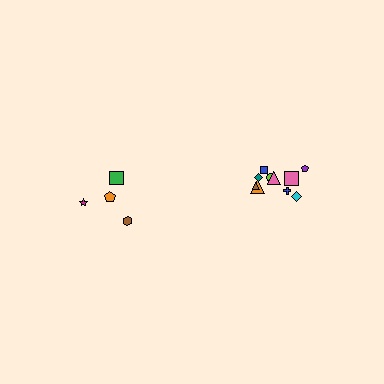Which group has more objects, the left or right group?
The right group.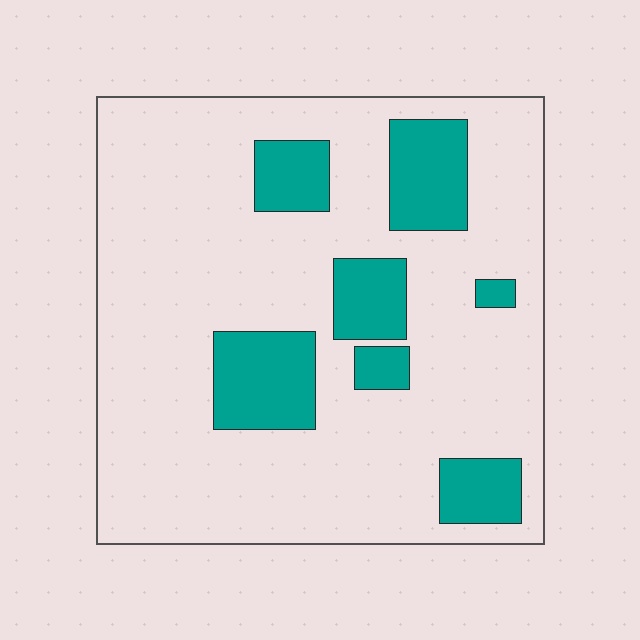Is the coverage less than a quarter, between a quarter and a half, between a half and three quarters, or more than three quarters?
Less than a quarter.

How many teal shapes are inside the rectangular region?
7.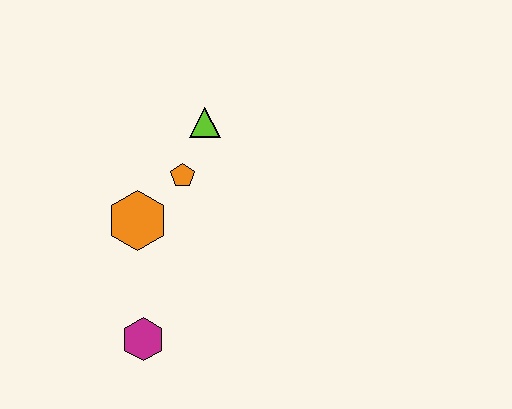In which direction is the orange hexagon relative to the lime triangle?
The orange hexagon is below the lime triangle.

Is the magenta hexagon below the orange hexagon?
Yes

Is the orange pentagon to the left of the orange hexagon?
No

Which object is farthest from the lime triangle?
The magenta hexagon is farthest from the lime triangle.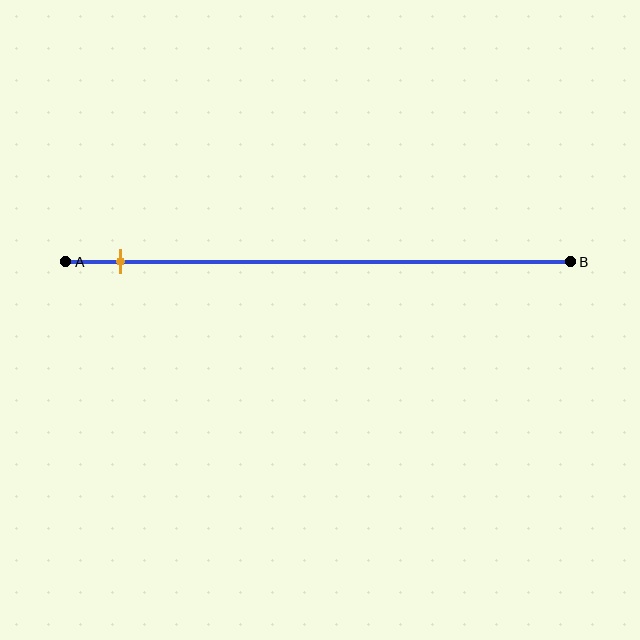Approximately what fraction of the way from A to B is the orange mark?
The orange mark is approximately 10% of the way from A to B.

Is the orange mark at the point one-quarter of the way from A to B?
No, the mark is at about 10% from A, not at the 25% one-quarter point.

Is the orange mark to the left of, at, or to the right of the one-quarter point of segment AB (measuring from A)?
The orange mark is to the left of the one-quarter point of segment AB.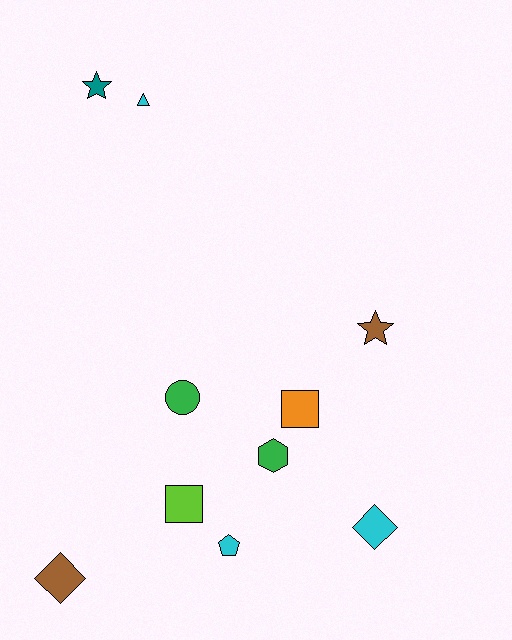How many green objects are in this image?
There are 2 green objects.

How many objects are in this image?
There are 10 objects.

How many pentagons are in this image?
There is 1 pentagon.